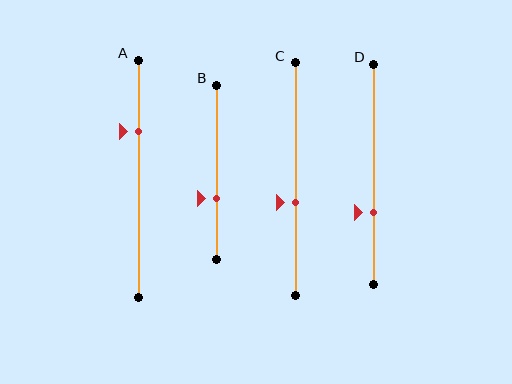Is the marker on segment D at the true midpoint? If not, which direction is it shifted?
No, the marker on segment D is shifted downward by about 17% of the segment length.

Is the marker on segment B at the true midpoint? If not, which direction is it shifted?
No, the marker on segment B is shifted downward by about 15% of the segment length.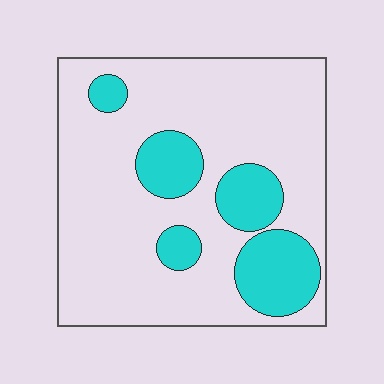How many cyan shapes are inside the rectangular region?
5.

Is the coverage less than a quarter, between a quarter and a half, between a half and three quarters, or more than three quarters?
Less than a quarter.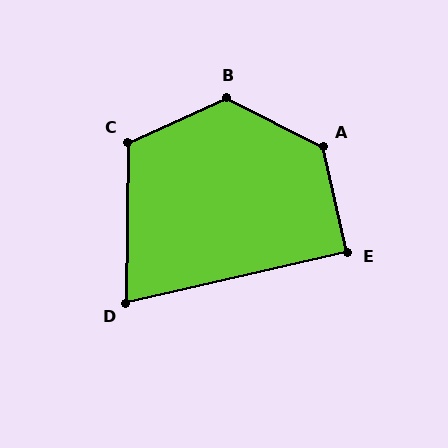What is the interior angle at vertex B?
Approximately 129 degrees (obtuse).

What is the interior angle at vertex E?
Approximately 91 degrees (approximately right).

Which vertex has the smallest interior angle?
D, at approximately 76 degrees.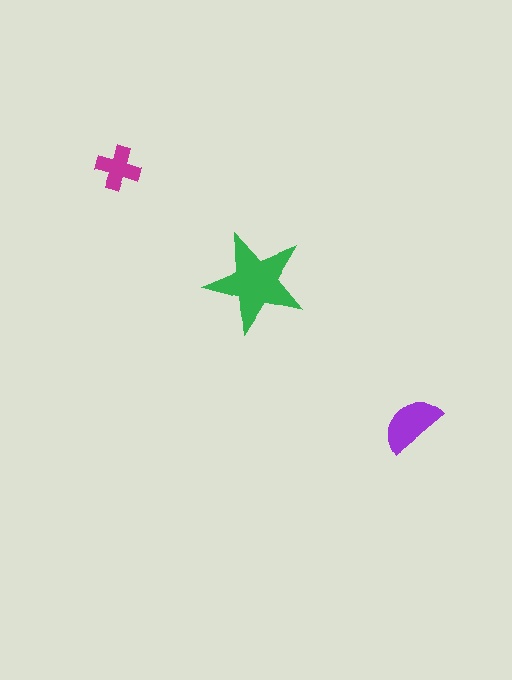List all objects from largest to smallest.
The green star, the purple semicircle, the magenta cross.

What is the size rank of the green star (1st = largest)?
1st.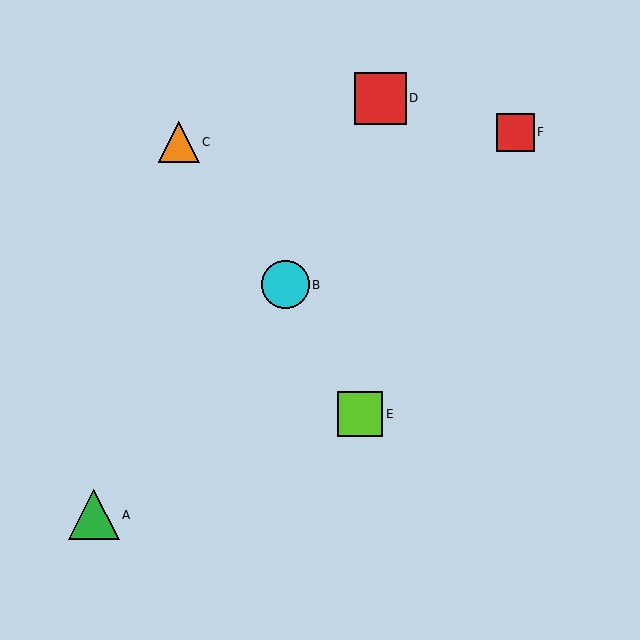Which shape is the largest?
The red square (labeled D) is the largest.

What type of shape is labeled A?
Shape A is a green triangle.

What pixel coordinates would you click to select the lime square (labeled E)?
Click at (360, 414) to select the lime square E.